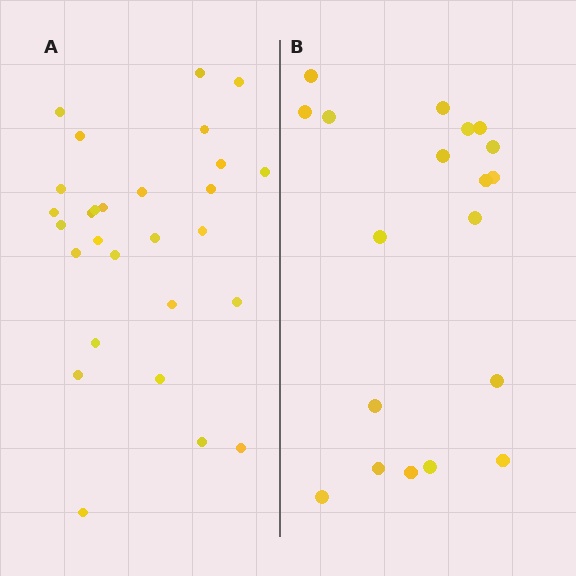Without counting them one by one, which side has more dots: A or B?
Region A (the left region) has more dots.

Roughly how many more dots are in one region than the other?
Region A has roughly 8 or so more dots than region B.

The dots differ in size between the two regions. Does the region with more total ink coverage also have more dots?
No. Region B has more total ink coverage because its dots are larger, but region A actually contains more individual dots. Total area can be misleading — the number of items is what matters here.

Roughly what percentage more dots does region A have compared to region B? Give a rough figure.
About 45% more.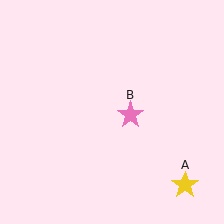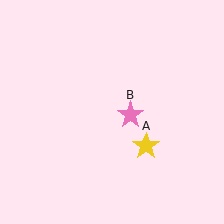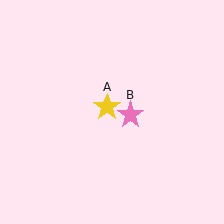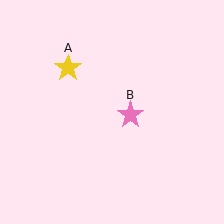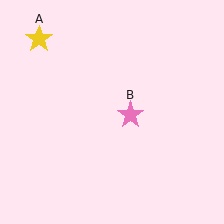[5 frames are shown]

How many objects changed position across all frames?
1 object changed position: yellow star (object A).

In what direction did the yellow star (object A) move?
The yellow star (object A) moved up and to the left.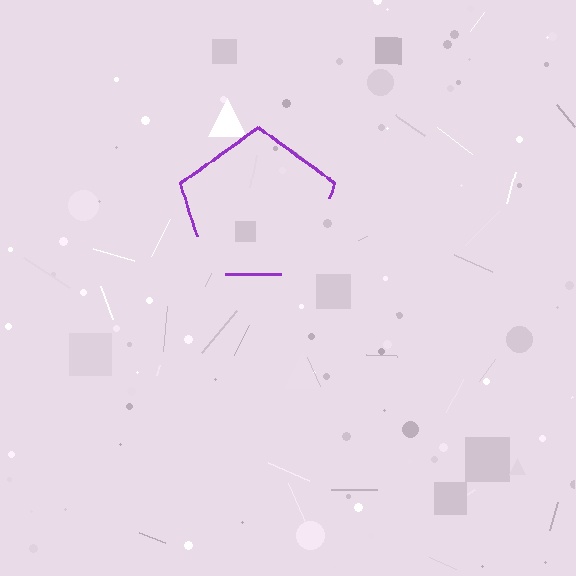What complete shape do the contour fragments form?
The contour fragments form a pentagon.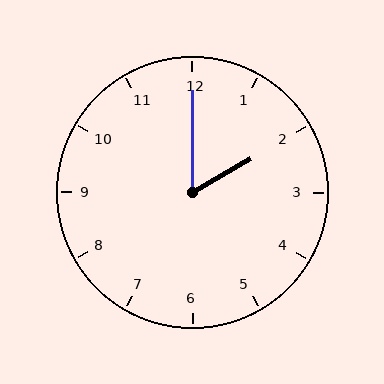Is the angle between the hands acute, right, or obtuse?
It is acute.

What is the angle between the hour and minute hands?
Approximately 60 degrees.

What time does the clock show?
2:00.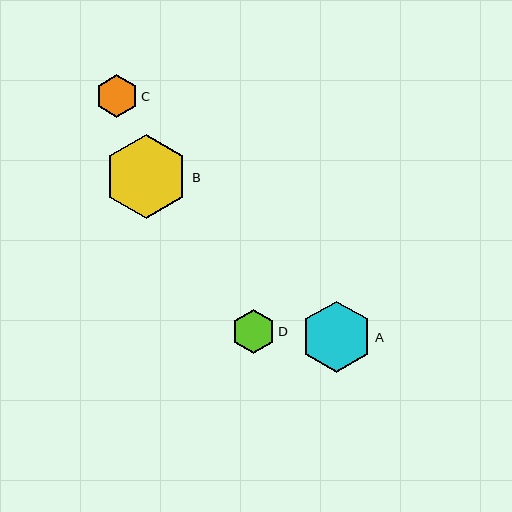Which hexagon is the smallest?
Hexagon C is the smallest with a size of approximately 43 pixels.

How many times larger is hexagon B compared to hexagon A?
Hexagon B is approximately 1.2 times the size of hexagon A.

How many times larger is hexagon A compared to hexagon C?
Hexagon A is approximately 1.7 times the size of hexagon C.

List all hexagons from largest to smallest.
From largest to smallest: B, A, D, C.